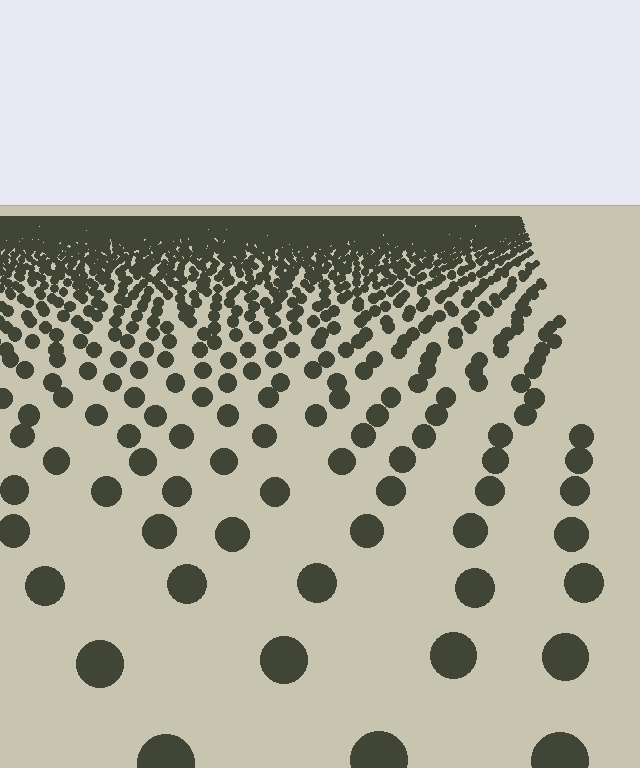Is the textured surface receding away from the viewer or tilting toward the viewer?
The surface is receding away from the viewer. Texture elements get smaller and denser toward the top.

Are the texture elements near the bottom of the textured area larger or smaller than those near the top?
Larger. Near the bottom, elements are closer to the viewer and appear at a bigger on-screen size.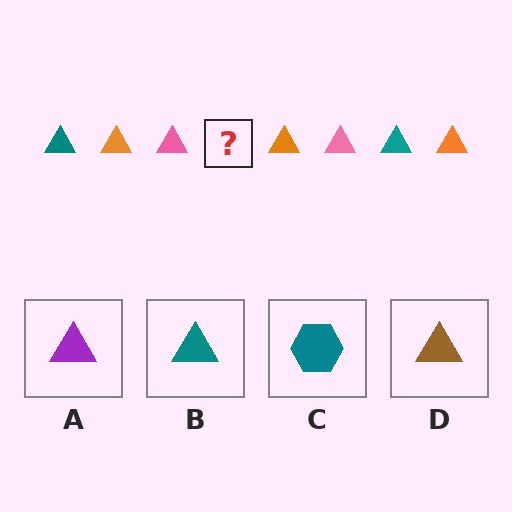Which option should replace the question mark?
Option B.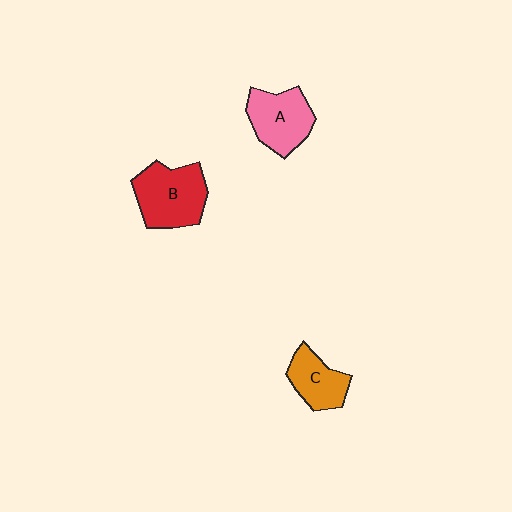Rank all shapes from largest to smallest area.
From largest to smallest: B (red), A (pink), C (orange).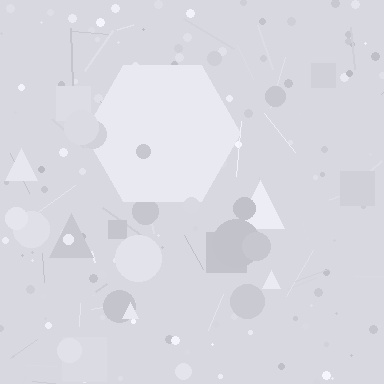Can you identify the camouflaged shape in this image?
The camouflaged shape is a hexagon.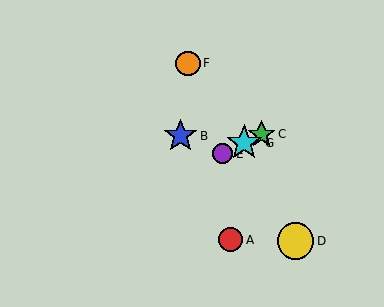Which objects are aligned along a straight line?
Objects C, E, G are aligned along a straight line.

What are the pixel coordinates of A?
Object A is at (231, 240).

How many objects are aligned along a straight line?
3 objects (C, E, G) are aligned along a straight line.